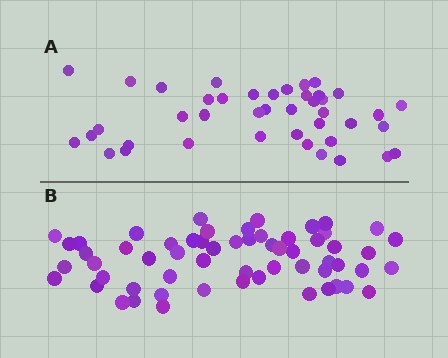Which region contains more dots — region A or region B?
Region B (the bottom region) has more dots.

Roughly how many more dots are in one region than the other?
Region B has approximately 15 more dots than region A.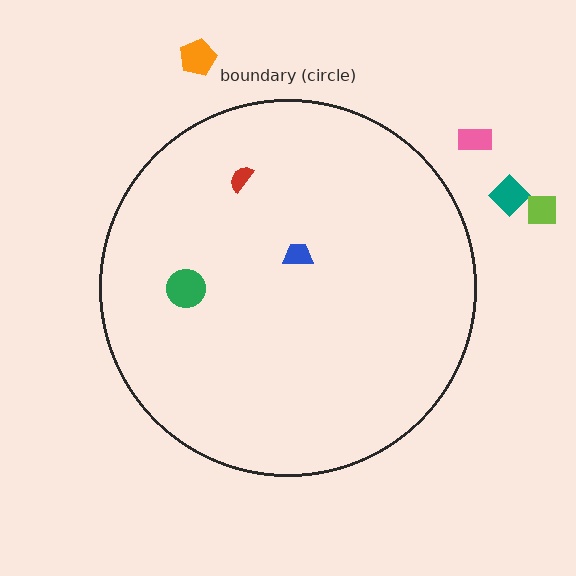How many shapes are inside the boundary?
3 inside, 4 outside.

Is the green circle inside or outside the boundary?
Inside.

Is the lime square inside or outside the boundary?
Outside.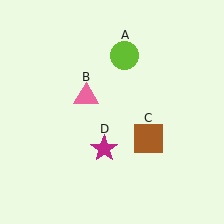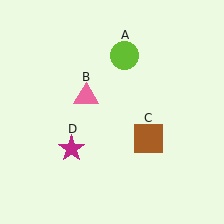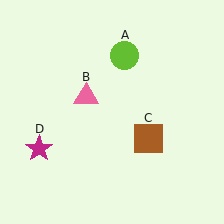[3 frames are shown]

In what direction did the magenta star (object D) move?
The magenta star (object D) moved left.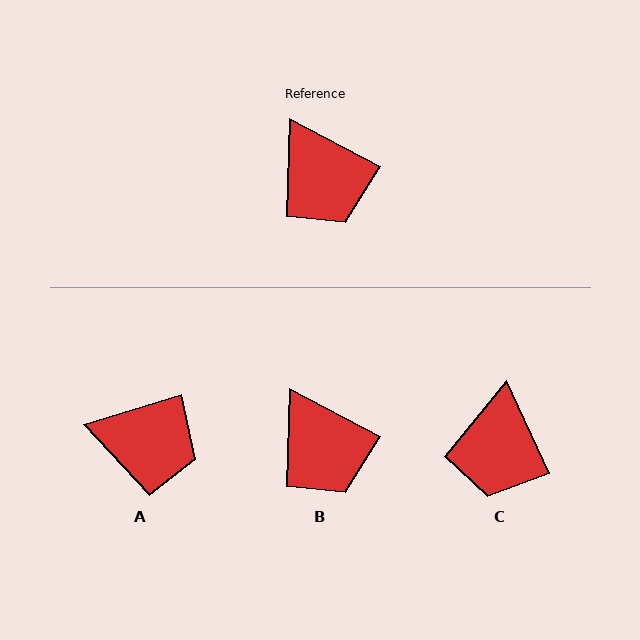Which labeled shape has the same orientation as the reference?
B.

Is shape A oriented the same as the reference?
No, it is off by about 44 degrees.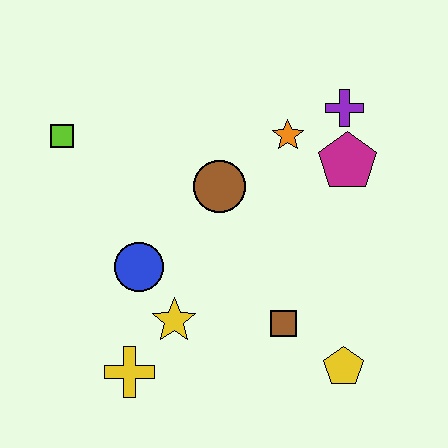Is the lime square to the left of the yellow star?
Yes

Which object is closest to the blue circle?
The yellow star is closest to the blue circle.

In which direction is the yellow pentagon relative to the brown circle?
The yellow pentagon is below the brown circle.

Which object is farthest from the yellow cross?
The purple cross is farthest from the yellow cross.